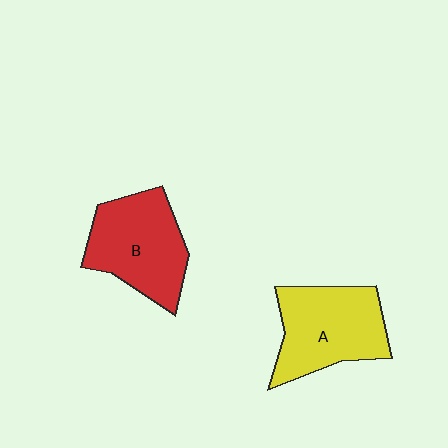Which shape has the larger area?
Shape A (yellow).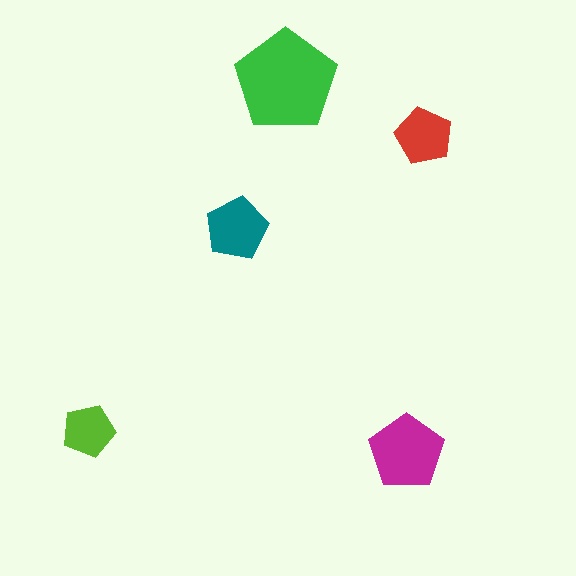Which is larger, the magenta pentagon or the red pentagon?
The magenta one.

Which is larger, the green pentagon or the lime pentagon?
The green one.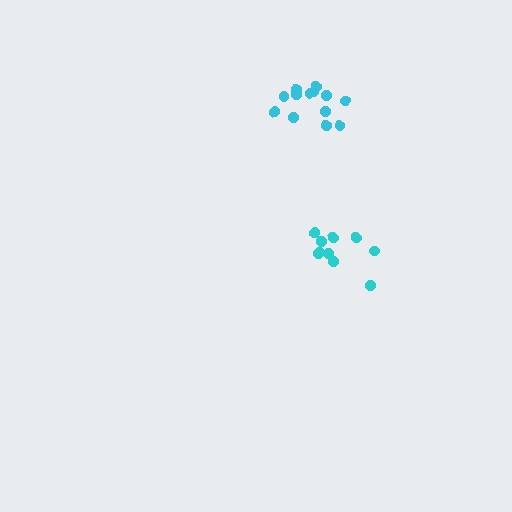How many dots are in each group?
Group 1: 13 dots, Group 2: 10 dots (23 total).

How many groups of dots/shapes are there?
There are 2 groups.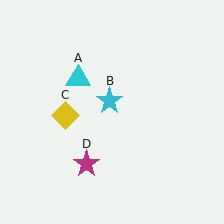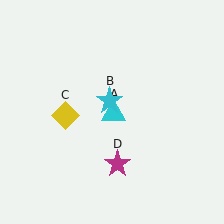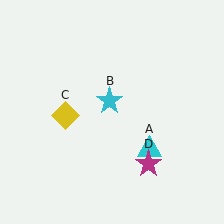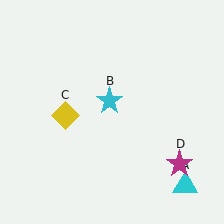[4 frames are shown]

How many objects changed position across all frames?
2 objects changed position: cyan triangle (object A), magenta star (object D).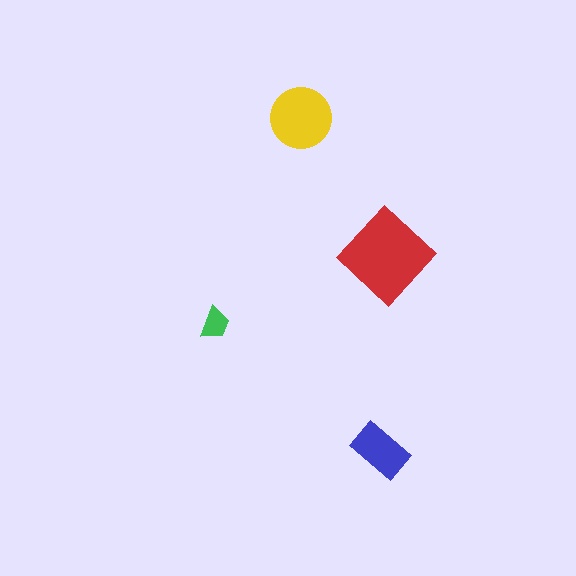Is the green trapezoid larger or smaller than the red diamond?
Smaller.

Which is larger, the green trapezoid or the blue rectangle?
The blue rectangle.